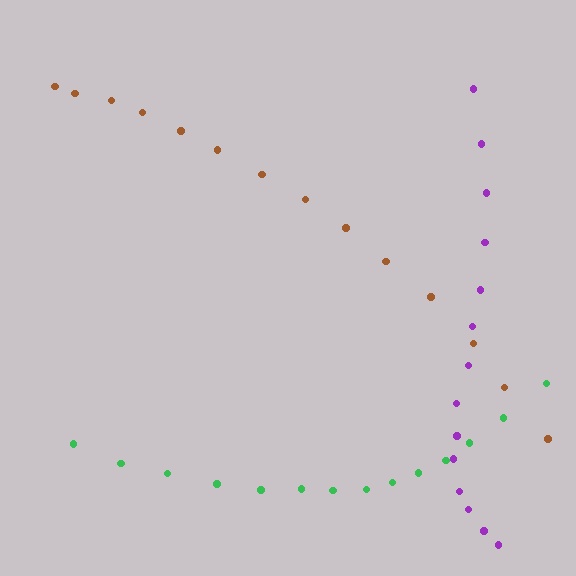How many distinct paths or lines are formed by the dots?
There are 3 distinct paths.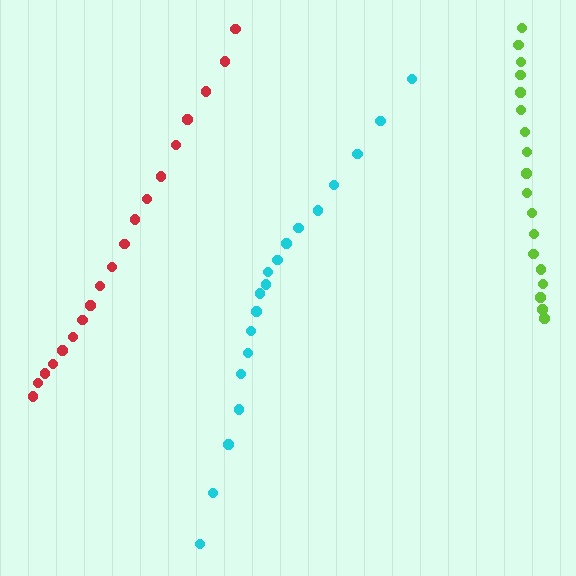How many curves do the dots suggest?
There are 3 distinct paths.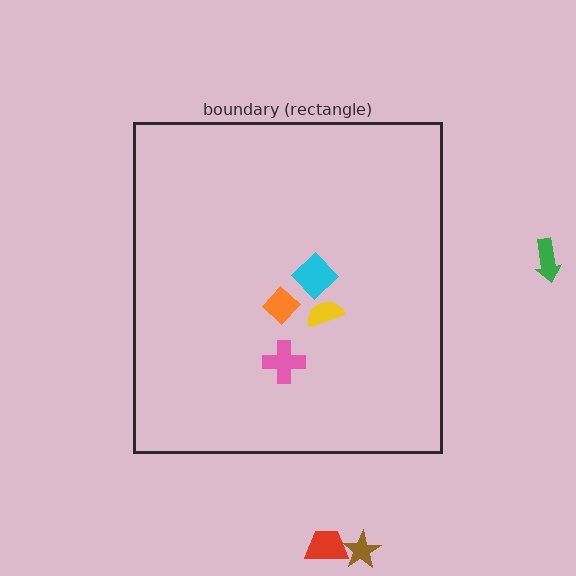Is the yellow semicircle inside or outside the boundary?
Inside.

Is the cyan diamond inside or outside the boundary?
Inside.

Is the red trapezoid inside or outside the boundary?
Outside.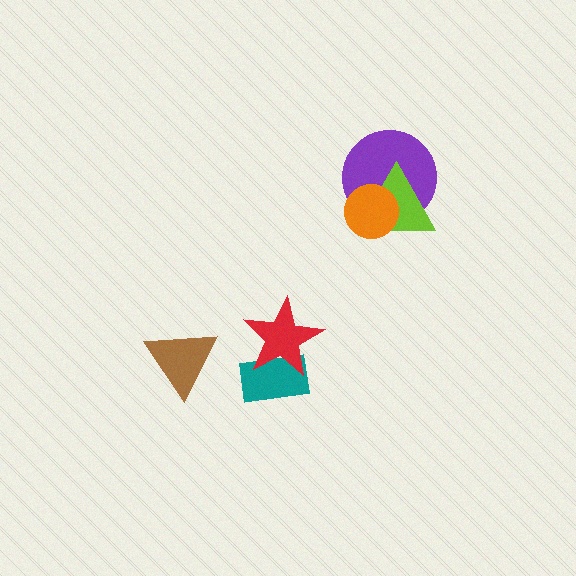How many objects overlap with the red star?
1 object overlaps with the red star.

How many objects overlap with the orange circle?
2 objects overlap with the orange circle.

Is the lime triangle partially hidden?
Yes, it is partially covered by another shape.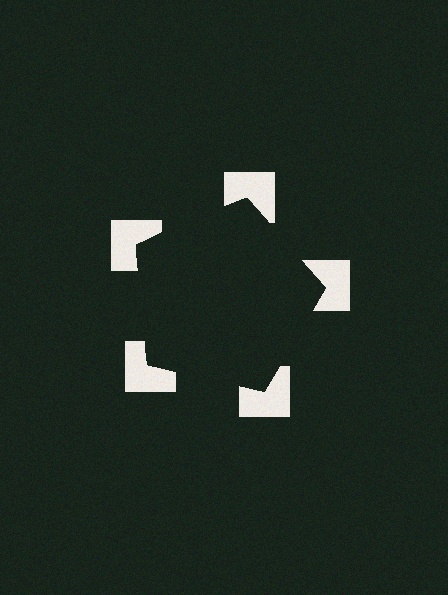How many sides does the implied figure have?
5 sides.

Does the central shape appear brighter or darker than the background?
It typically appears slightly darker than the background, even though no actual brightness change is drawn.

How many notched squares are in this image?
There are 5 — one at each vertex of the illusory pentagon.